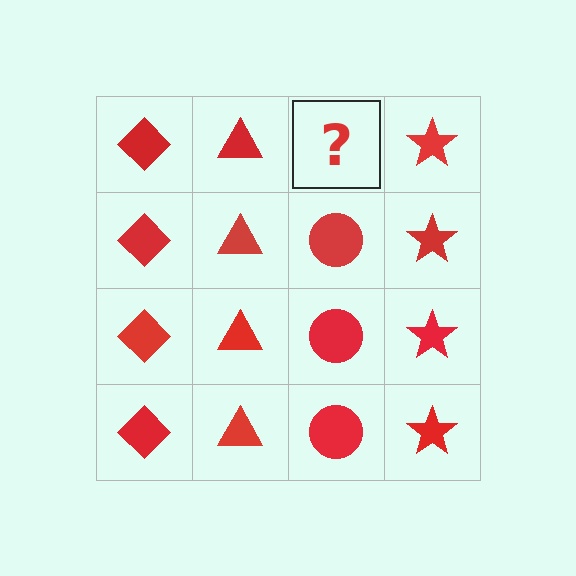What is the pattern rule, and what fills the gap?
The rule is that each column has a consistent shape. The gap should be filled with a red circle.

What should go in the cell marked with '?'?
The missing cell should contain a red circle.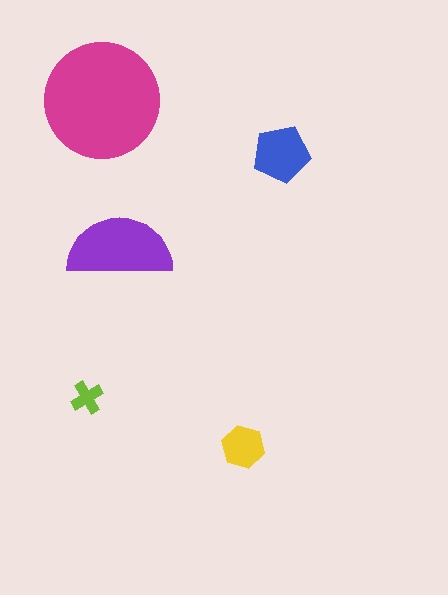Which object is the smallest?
The lime cross.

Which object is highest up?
The magenta circle is topmost.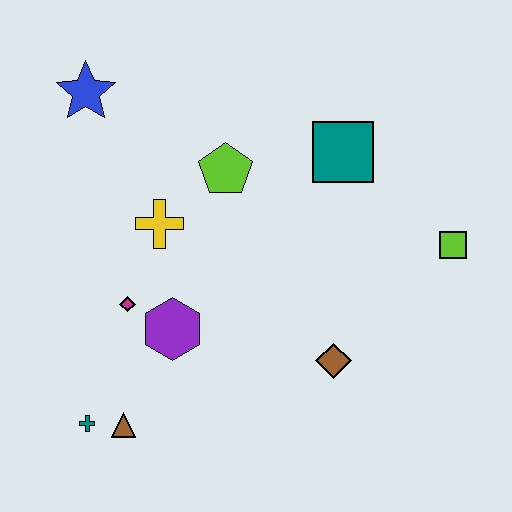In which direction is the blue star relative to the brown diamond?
The blue star is above the brown diamond.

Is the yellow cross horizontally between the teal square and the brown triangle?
Yes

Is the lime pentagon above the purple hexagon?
Yes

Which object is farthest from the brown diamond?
The blue star is farthest from the brown diamond.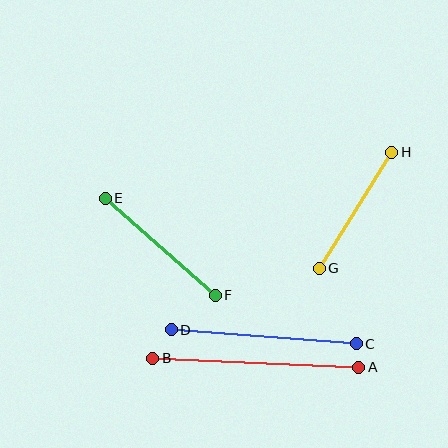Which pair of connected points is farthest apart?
Points A and B are farthest apart.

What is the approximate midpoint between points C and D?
The midpoint is at approximately (264, 337) pixels.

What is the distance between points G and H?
The distance is approximately 137 pixels.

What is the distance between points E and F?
The distance is approximately 147 pixels.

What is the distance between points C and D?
The distance is approximately 185 pixels.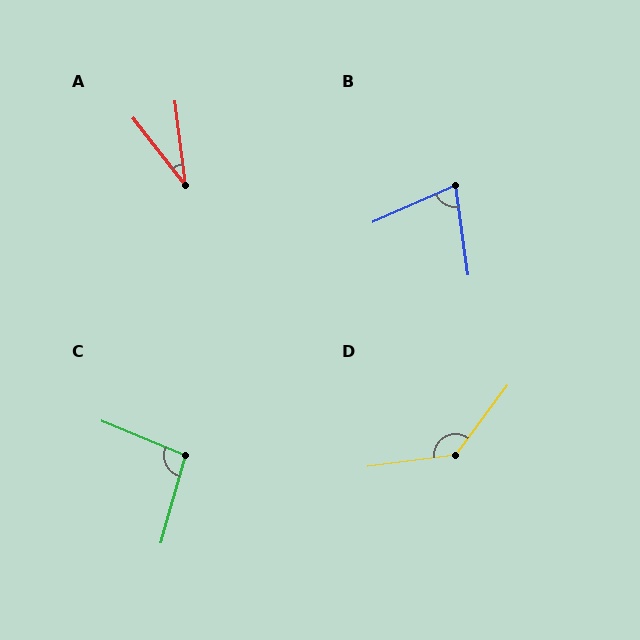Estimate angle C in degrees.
Approximately 97 degrees.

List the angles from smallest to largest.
A (31°), B (74°), C (97°), D (134°).